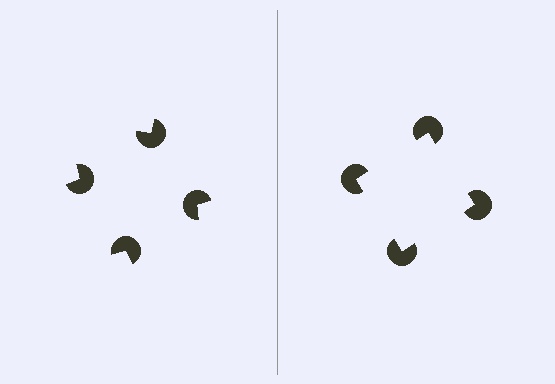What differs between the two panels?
The pac-man discs are positioned identically on both sides; only the wedge orientations differ. On the right they align to a square; on the left they are misaligned.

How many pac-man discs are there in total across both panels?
8 — 4 on each side.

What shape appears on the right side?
An illusory square.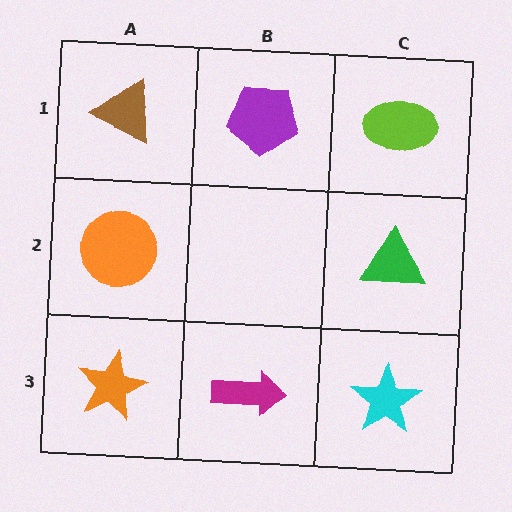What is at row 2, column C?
A green triangle.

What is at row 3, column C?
A cyan star.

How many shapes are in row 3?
3 shapes.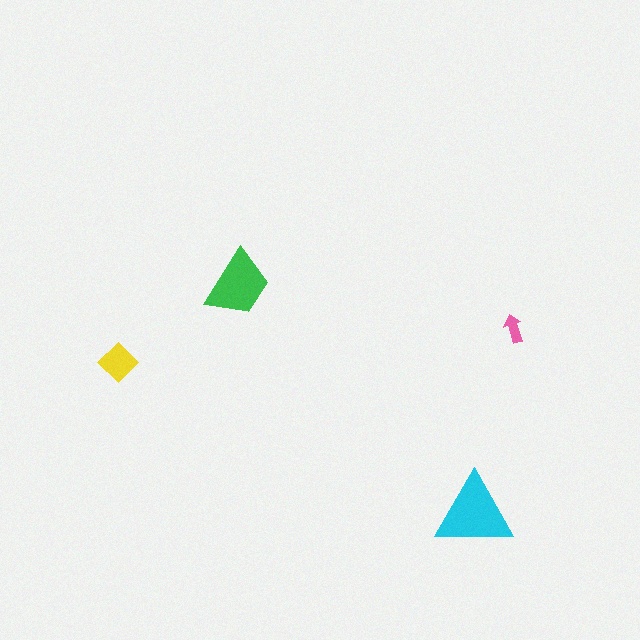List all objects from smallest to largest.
The pink arrow, the yellow diamond, the green trapezoid, the cyan triangle.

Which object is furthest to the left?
The yellow diamond is leftmost.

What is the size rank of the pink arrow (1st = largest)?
4th.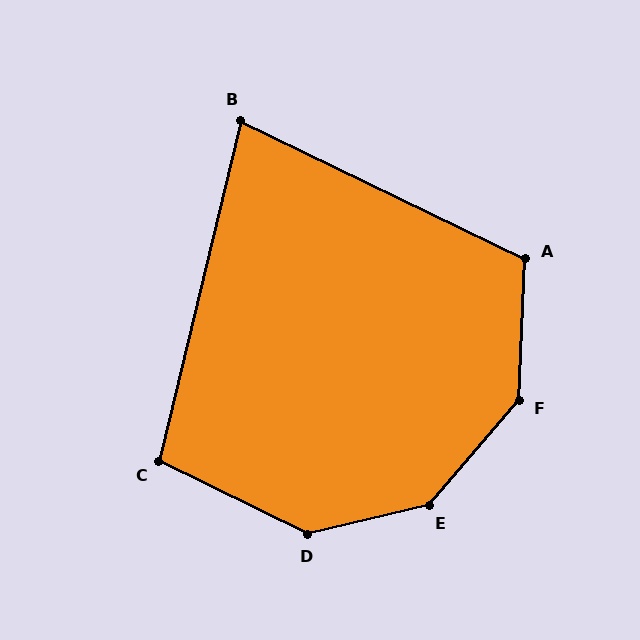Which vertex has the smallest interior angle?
B, at approximately 78 degrees.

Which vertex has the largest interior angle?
E, at approximately 144 degrees.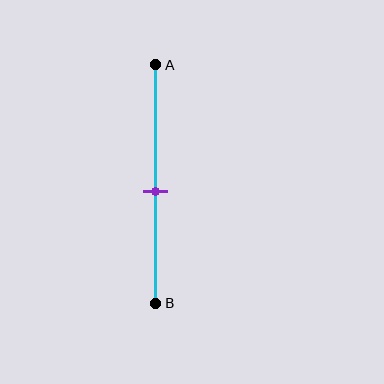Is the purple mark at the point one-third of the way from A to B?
No, the mark is at about 55% from A, not at the 33% one-third point.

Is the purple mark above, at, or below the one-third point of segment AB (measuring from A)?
The purple mark is below the one-third point of segment AB.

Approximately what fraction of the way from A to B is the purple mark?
The purple mark is approximately 55% of the way from A to B.